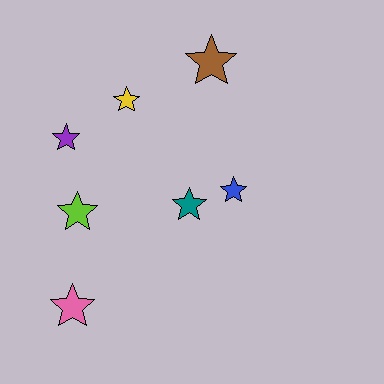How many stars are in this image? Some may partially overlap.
There are 7 stars.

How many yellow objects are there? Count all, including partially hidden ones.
There is 1 yellow object.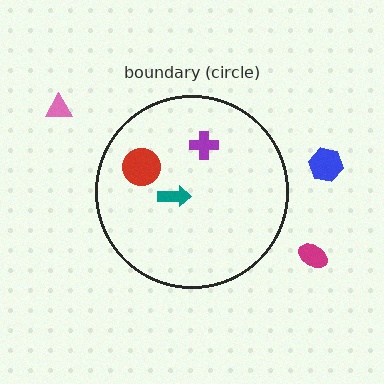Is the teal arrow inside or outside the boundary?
Inside.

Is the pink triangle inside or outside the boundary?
Outside.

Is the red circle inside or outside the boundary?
Inside.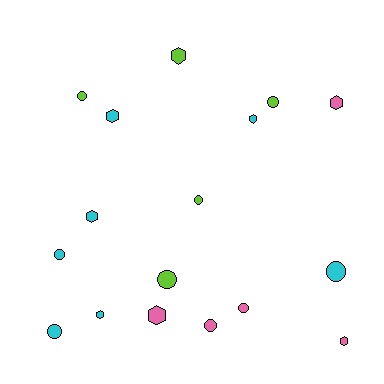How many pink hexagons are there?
There are 3 pink hexagons.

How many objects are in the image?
There are 17 objects.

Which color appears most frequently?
Cyan, with 7 objects.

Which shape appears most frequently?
Circle, with 9 objects.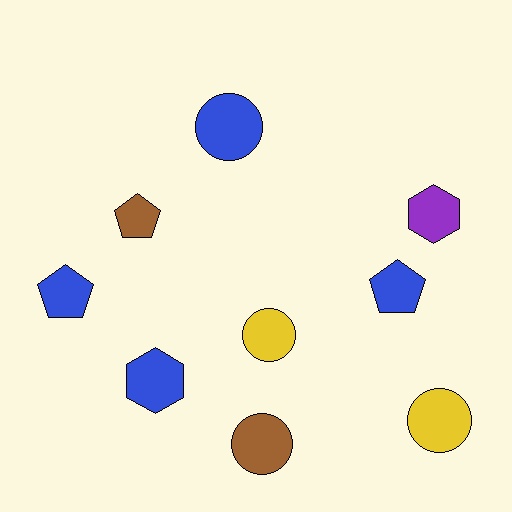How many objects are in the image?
There are 9 objects.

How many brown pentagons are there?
There is 1 brown pentagon.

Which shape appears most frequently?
Circle, with 4 objects.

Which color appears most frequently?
Blue, with 4 objects.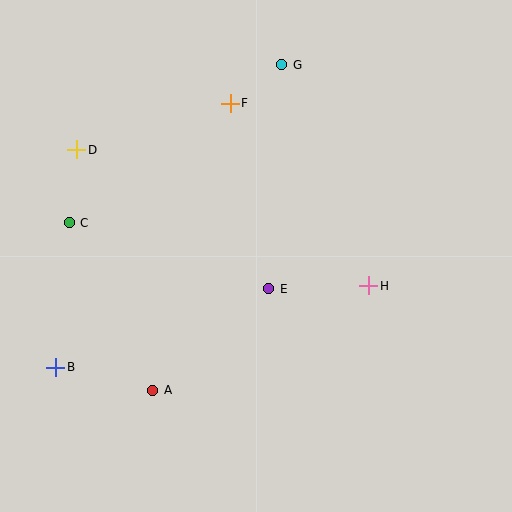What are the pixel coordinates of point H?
Point H is at (369, 286).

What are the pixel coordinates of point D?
Point D is at (77, 150).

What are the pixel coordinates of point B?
Point B is at (56, 367).